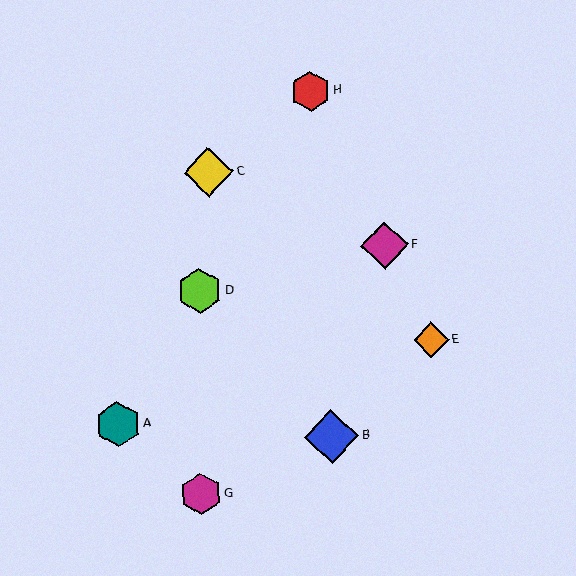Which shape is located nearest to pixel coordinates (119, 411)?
The teal hexagon (labeled A) at (118, 424) is nearest to that location.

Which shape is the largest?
The blue diamond (labeled B) is the largest.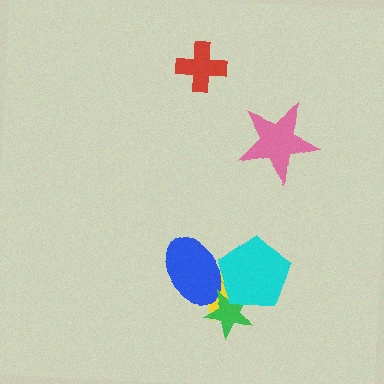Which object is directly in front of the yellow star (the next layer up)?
The blue ellipse is directly in front of the yellow star.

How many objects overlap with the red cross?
0 objects overlap with the red cross.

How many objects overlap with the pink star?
0 objects overlap with the pink star.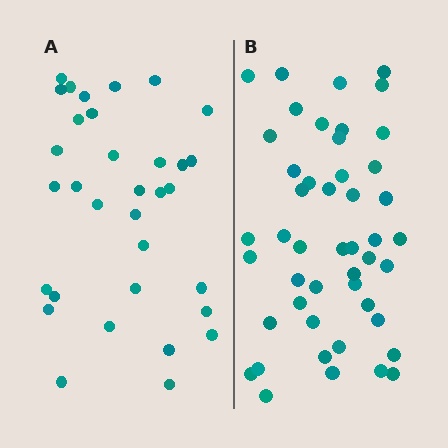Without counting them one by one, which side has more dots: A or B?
Region B (the right region) has more dots.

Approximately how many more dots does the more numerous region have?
Region B has approximately 15 more dots than region A.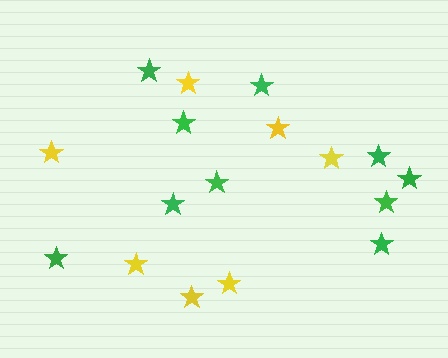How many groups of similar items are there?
There are 2 groups: one group of yellow stars (7) and one group of green stars (10).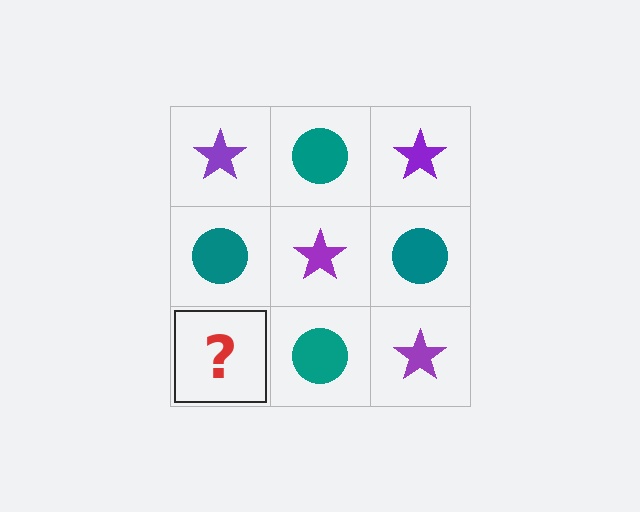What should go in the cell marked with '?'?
The missing cell should contain a purple star.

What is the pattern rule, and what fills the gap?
The rule is that it alternates purple star and teal circle in a checkerboard pattern. The gap should be filled with a purple star.